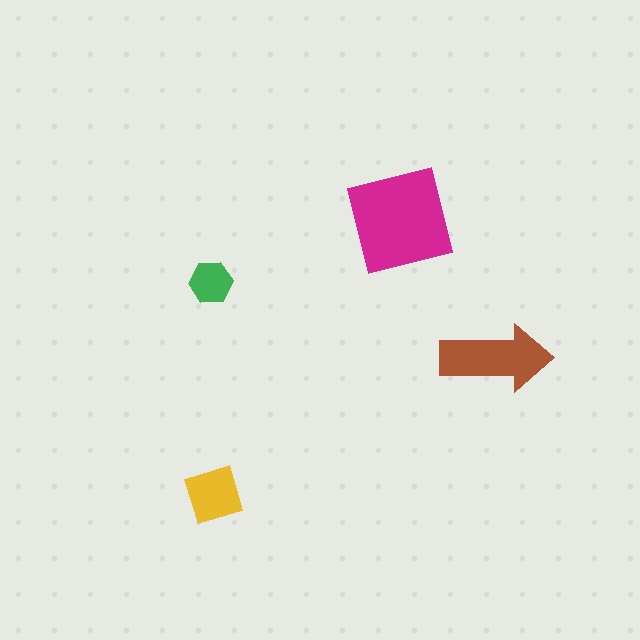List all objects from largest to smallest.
The magenta square, the brown arrow, the yellow diamond, the green hexagon.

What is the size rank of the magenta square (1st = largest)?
1st.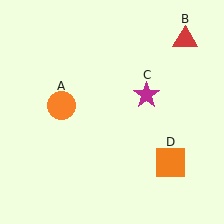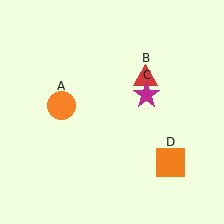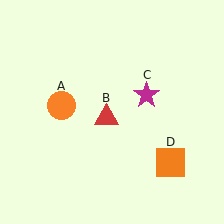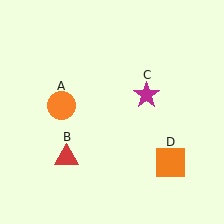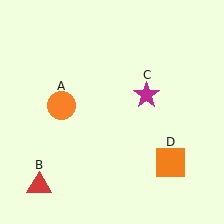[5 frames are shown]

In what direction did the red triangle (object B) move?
The red triangle (object B) moved down and to the left.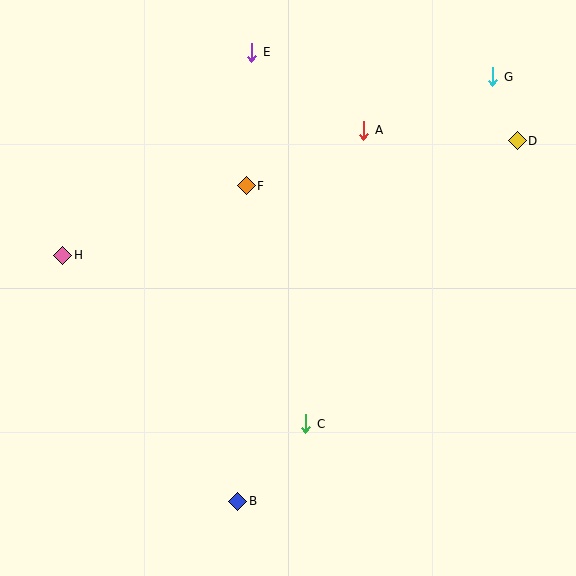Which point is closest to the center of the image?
Point F at (246, 186) is closest to the center.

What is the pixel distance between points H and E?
The distance between H and E is 277 pixels.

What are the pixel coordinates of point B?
Point B is at (238, 501).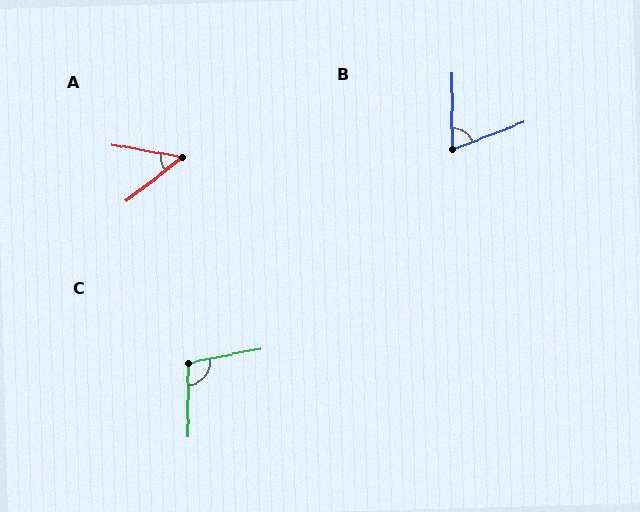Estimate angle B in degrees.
Approximately 70 degrees.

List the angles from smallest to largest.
A (48°), B (70°), C (102°).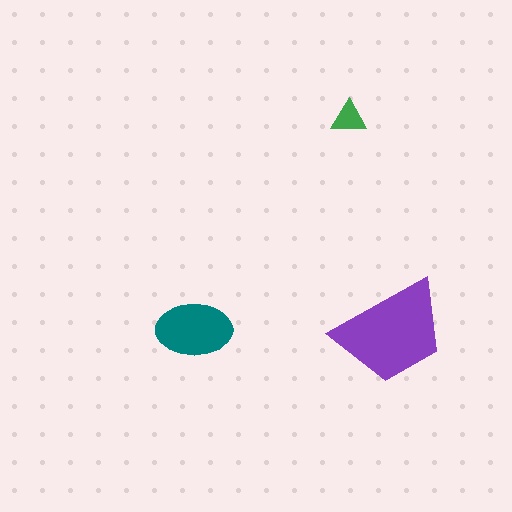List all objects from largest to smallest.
The purple trapezoid, the teal ellipse, the green triangle.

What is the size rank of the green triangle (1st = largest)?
3rd.